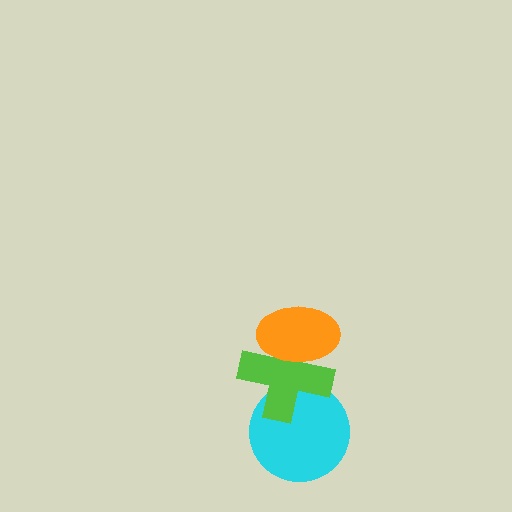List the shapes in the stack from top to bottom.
From top to bottom: the orange ellipse, the lime cross, the cyan circle.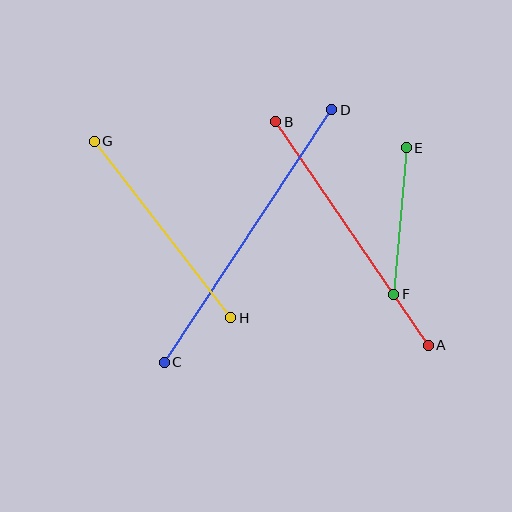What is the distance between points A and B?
The distance is approximately 270 pixels.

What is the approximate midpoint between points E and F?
The midpoint is at approximately (400, 221) pixels.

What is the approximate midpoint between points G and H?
The midpoint is at approximately (162, 229) pixels.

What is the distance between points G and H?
The distance is approximately 223 pixels.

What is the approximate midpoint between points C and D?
The midpoint is at approximately (248, 236) pixels.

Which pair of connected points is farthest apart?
Points C and D are farthest apart.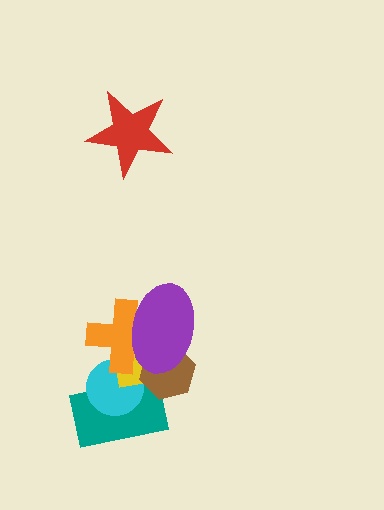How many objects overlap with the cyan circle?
3 objects overlap with the cyan circle.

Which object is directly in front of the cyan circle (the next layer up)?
The yellow square is directly in front of the cyan circle.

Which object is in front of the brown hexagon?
The purple ellipse is in front of the brown hexagon.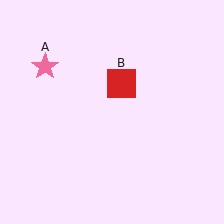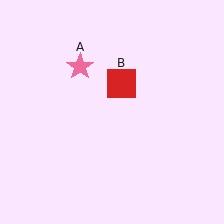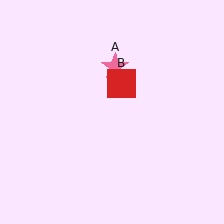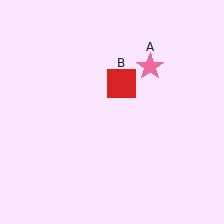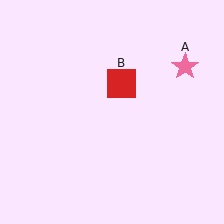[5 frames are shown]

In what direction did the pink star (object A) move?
The pink star (object A) moved right.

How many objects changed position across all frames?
1 object changed position: pink star (object A).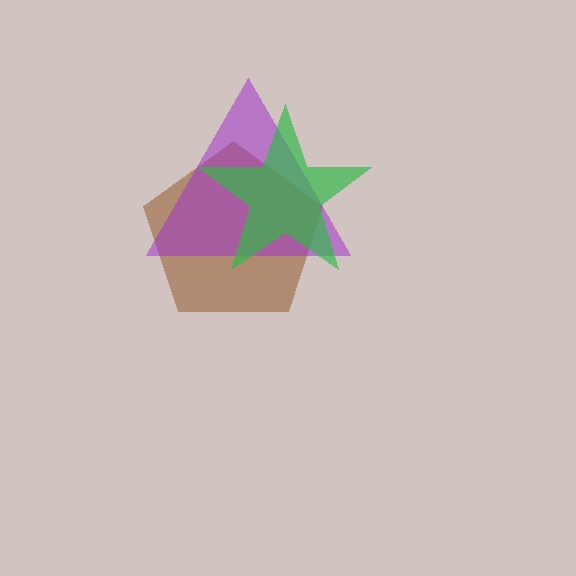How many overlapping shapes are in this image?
There are 3 overlapping shapes in the image.